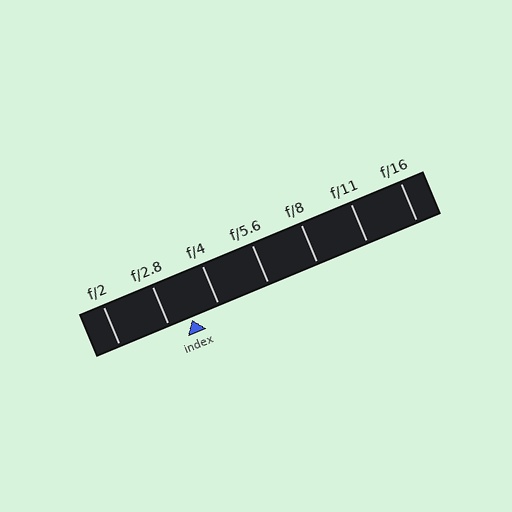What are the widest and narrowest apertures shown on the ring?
The widest aperture shown is f/2 and the narrowest is f/16.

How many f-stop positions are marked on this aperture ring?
There are 7 f-stop positions marked.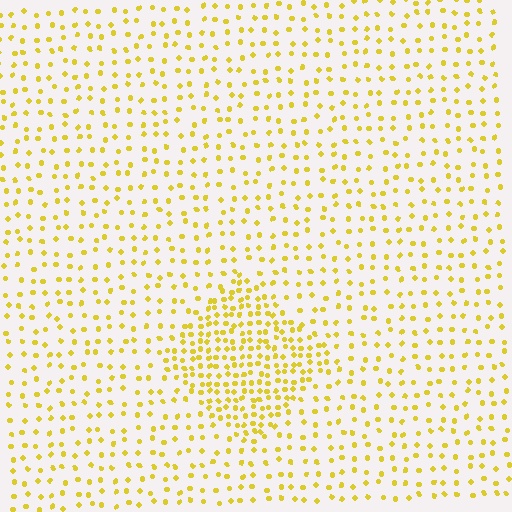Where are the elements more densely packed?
The elements are more densely packed inside the diamond boundary.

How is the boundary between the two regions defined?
The boundary is defined by a change in element density (approximately 2.3x ratio). All elements are the same color, size, and shape.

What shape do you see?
I see a diamond.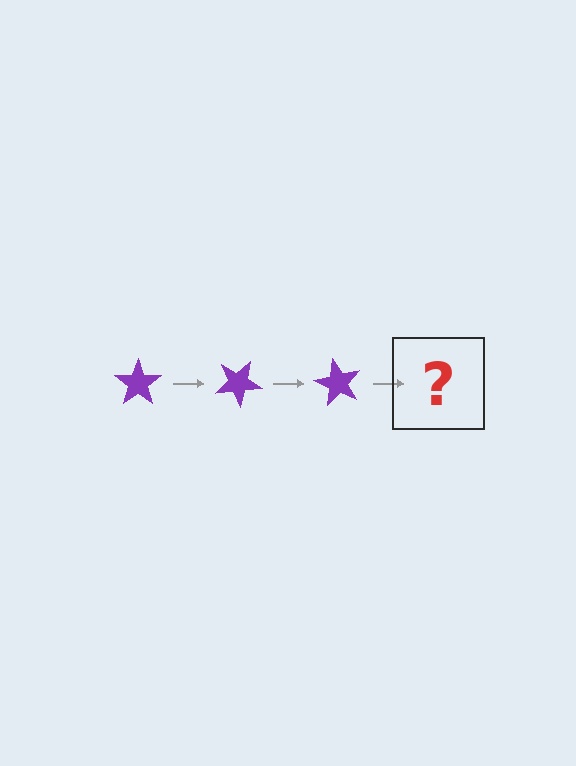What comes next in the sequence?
The next element should be a purple star rotated 90 degrees.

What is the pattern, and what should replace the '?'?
The pattern is that the star rotates 30 degrees each step. The '?' should be a purple star rotated 90 degrees.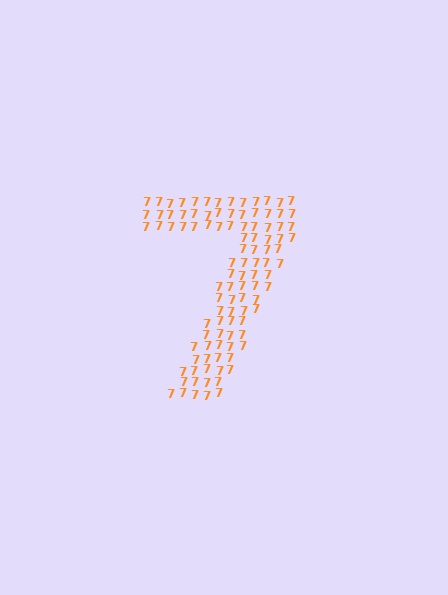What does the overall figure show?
The overall figure shows the digit 7.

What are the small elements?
The small elements are digit 7's.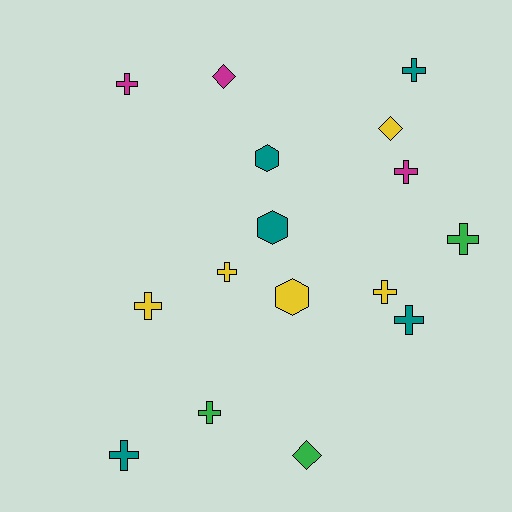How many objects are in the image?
There are 16 objects.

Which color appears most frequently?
Teal, with 5 objects.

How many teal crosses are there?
There are 3 teal crosses.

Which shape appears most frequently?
Cross, with 10 objects.